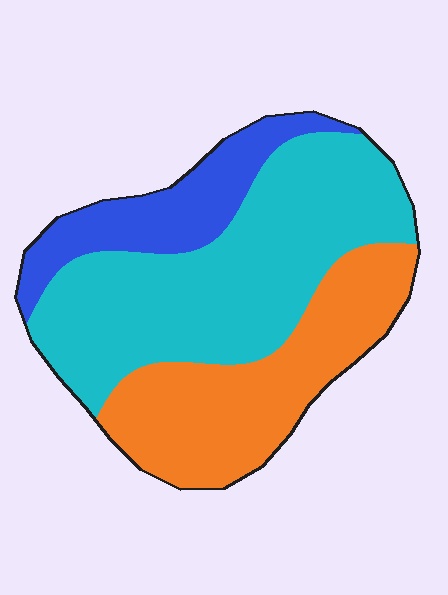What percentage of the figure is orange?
Orange takes up between a quarter and a half of the figure.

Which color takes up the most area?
Cyan, at roughly 50%.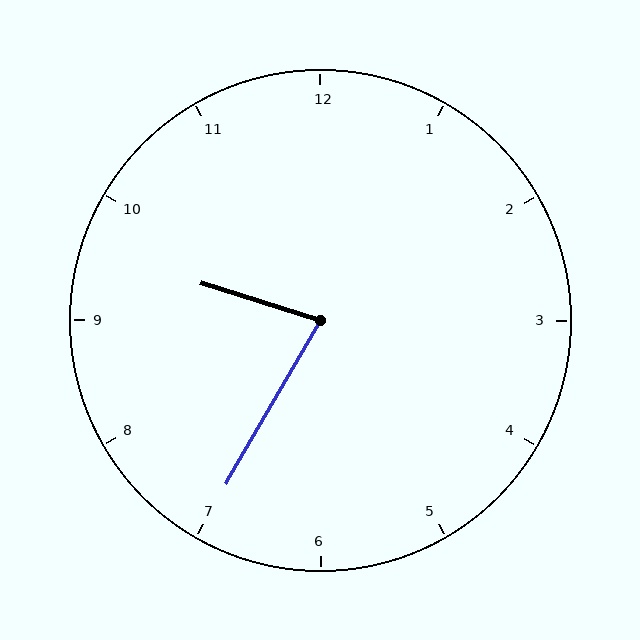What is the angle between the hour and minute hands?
Approximately 78 degrees.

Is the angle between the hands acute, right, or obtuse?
It is acute.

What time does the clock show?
9:35.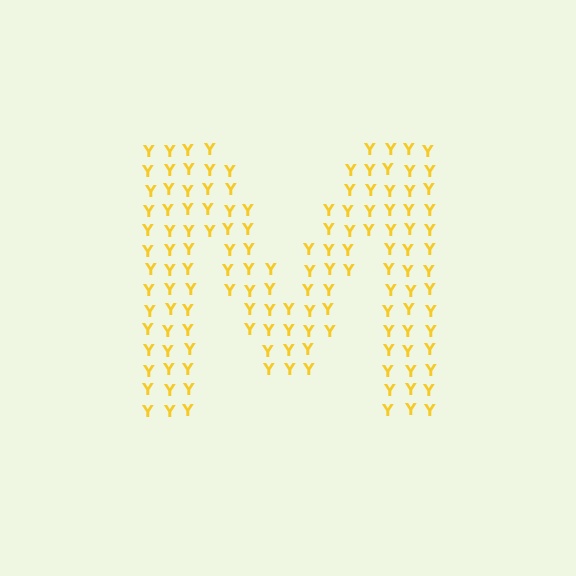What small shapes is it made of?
It is made of small letter Y's.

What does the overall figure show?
The overall figure shows the letter M.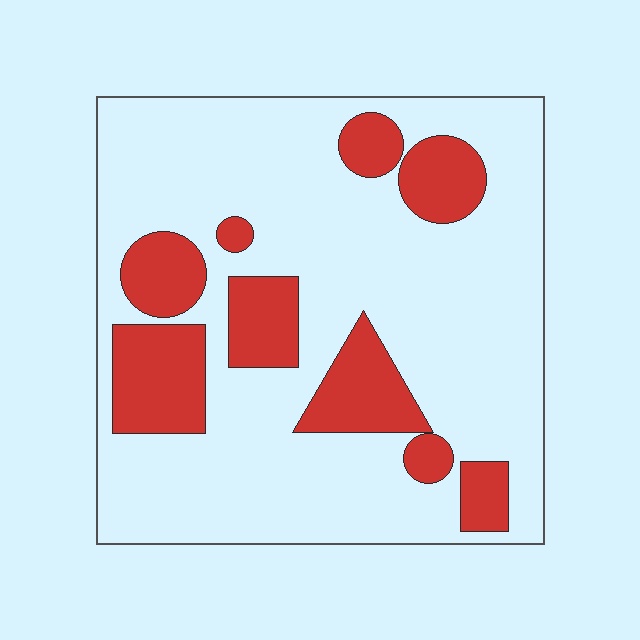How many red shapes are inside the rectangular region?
9.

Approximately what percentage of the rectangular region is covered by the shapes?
Approximately 25%.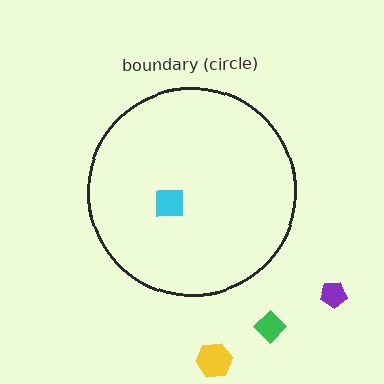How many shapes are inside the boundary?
1 inside, 3 outside.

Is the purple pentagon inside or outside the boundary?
Outside.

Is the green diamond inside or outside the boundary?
Outside.